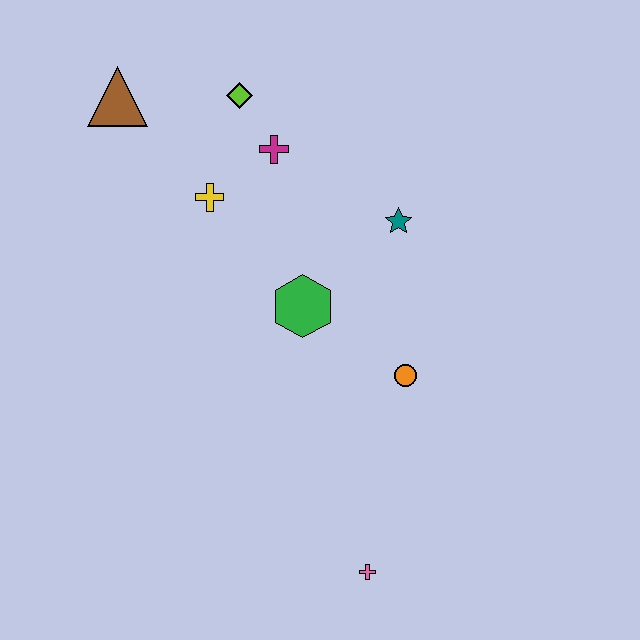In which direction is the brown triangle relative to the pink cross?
The brown triangle is above the pink cross.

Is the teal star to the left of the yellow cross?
No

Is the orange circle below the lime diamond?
Yes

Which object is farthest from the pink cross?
The brown triangle is farthest from the pink cross.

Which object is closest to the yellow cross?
The magenta cross is closest to the yellow cross.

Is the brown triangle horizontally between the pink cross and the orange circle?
No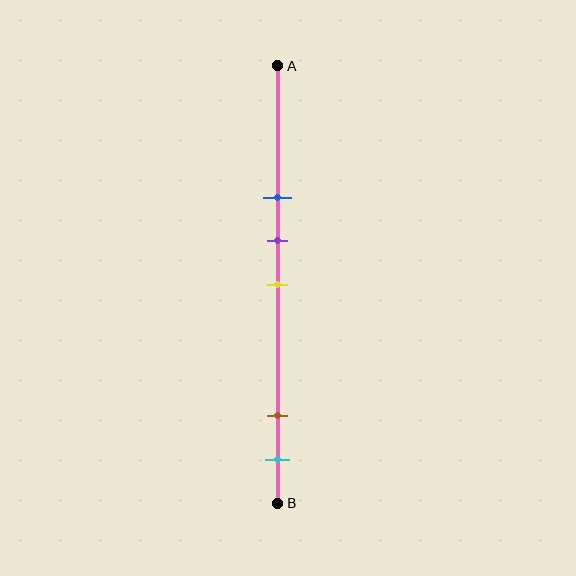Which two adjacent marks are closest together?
The purple and yellow marks are the closest adjacent pair.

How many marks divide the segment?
There are 5 marks dividing the segment.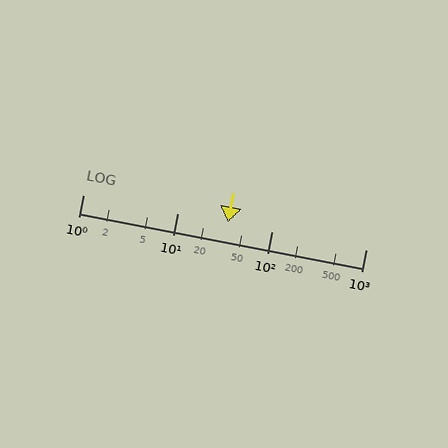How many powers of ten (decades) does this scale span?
The scale spans 3 decades, from 1 to 1000.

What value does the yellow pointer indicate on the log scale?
The pointer indicates approximately 34.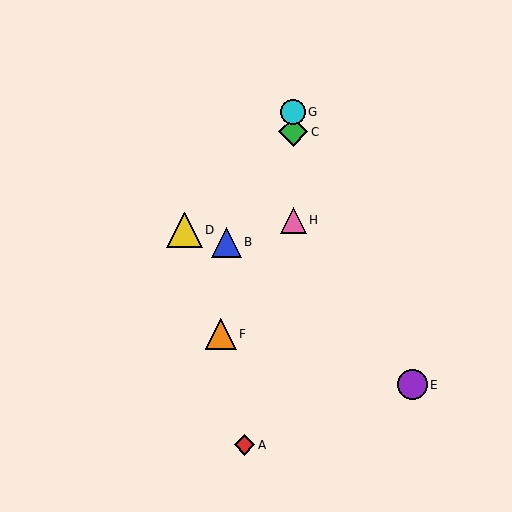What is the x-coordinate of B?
Object B is at x≈226.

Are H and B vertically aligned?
No, H is at x≈293 and B is at x≈226.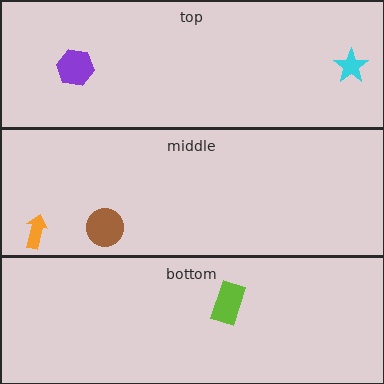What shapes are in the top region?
The purple hexagon, the cyan star.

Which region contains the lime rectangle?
The bottom region.